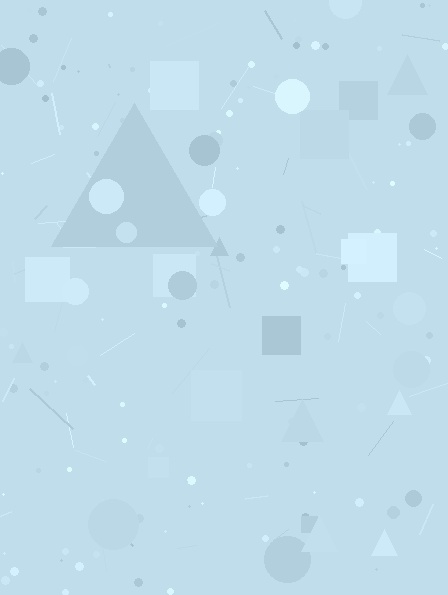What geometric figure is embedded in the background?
A triangle is embedded in the background.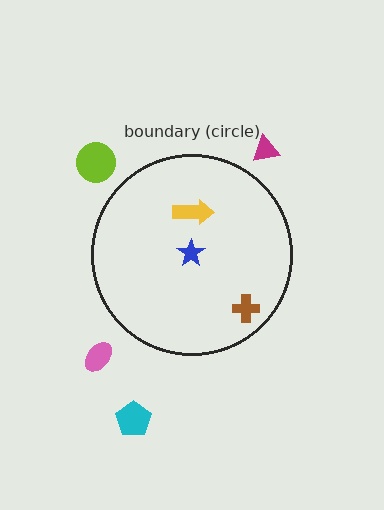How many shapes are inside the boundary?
3 inside, 4 outside.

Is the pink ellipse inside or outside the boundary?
Outside.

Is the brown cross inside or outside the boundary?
Inside.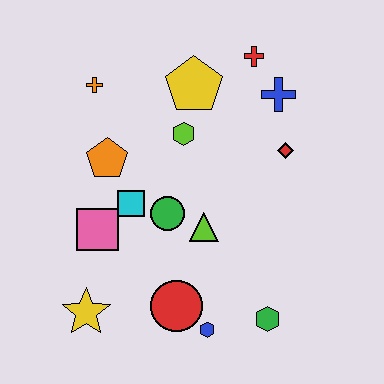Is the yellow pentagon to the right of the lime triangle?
No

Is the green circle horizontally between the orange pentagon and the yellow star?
No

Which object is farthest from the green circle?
The red cross is farthest from the green circle.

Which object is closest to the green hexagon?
The blue hexagon is closest to the green hexagon.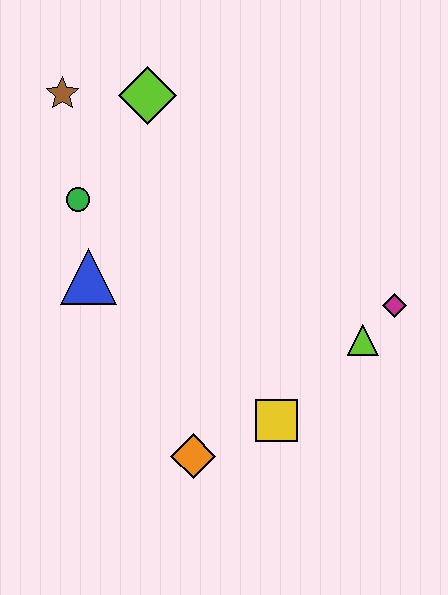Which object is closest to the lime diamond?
The brown star is closest to the lime diamond.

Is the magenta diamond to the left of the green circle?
No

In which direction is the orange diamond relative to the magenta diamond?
The orange diamond is to the left of the magenta diamond.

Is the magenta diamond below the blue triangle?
Yes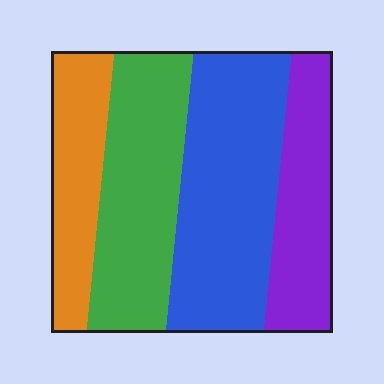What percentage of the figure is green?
Green covers around 30% of the figure.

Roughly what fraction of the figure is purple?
Purple covers 20% of the figure.